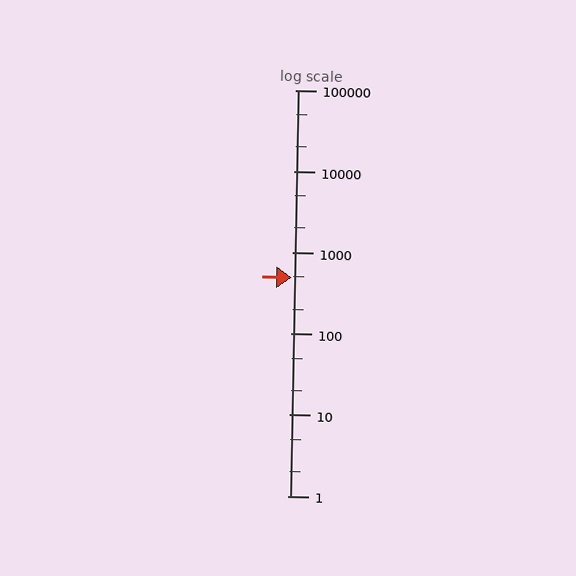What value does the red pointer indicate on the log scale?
The pointer indicates approximately 490.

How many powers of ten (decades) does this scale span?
The scale spans 5 decades, from 1 to 100000.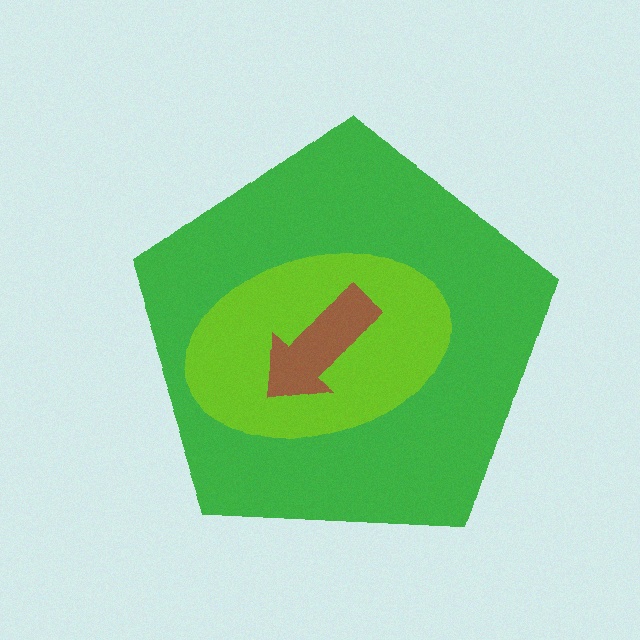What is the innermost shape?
The brown arrow.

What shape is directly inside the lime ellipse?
The brown arrow.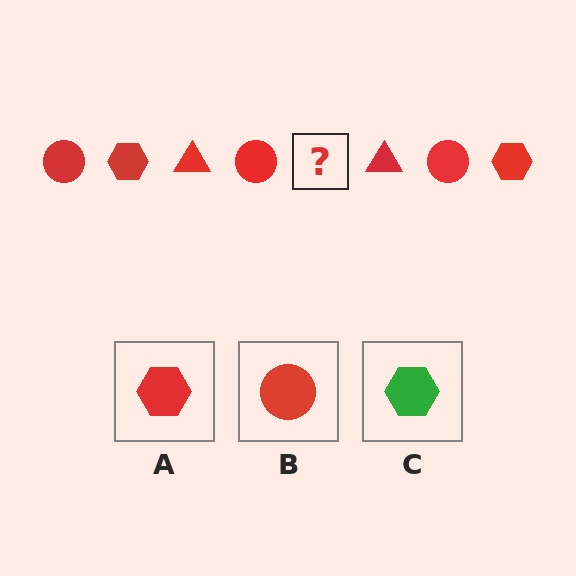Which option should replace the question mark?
Option A.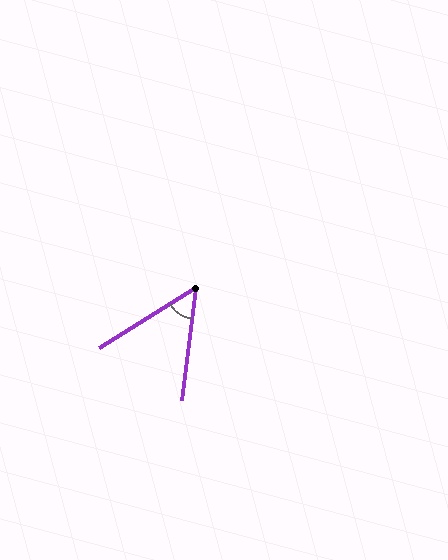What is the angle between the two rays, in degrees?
Approximately 51 degrees.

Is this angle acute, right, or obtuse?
It is acute.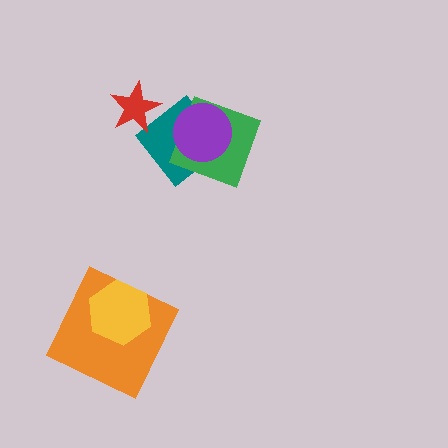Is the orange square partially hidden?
Yes, it is partially covered by another shape.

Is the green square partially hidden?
Yes, it is partially covered by another shape.